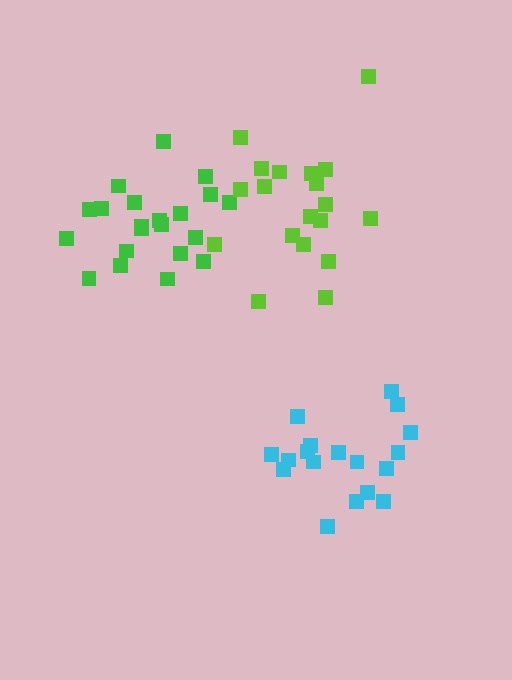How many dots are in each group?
Group 1: 21 dots, Group 2: 18 dots, Group 3: 19 dots (58 total).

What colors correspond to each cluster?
The clusters are colored: green, cyan, lime.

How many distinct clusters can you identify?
There are 3 distinct clusters.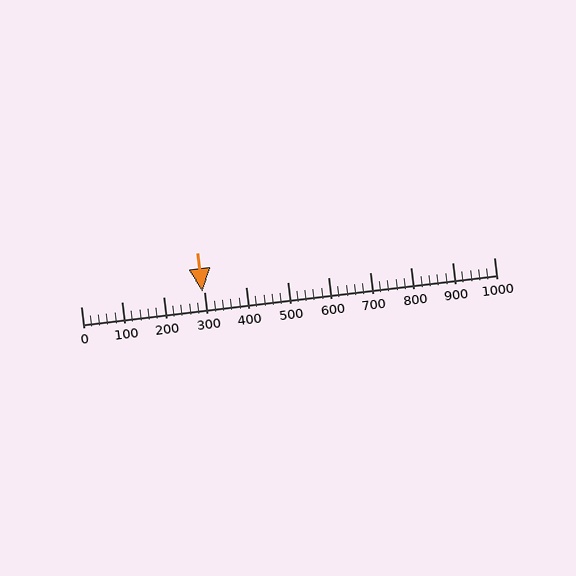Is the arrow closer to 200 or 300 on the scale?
The arrow is closer to 300.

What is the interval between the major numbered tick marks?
The major tick marks are spaced 100 units apart.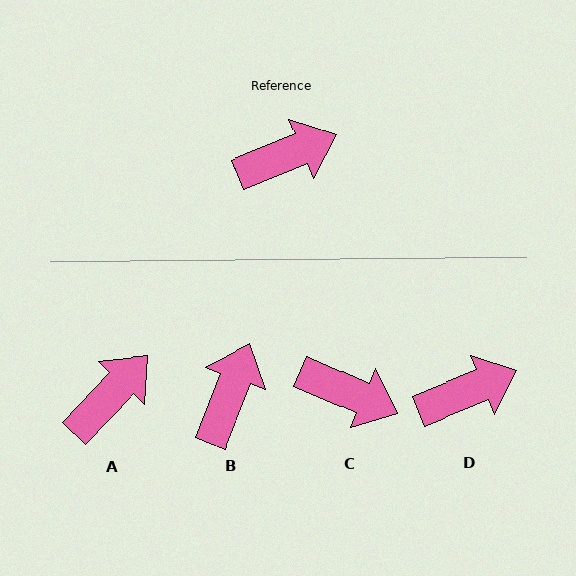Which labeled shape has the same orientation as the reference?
D.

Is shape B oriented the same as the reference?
No, it is off by about 46 degrees.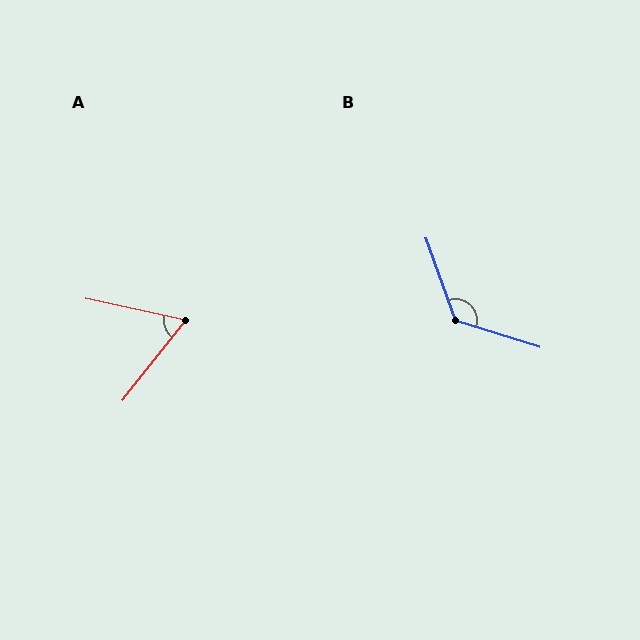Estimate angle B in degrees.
Approximately 127 degrees.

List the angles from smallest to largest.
A (64°), B (127°).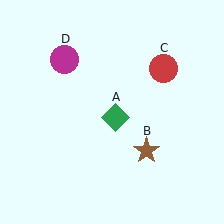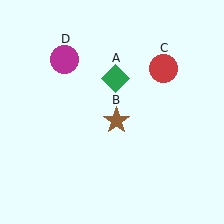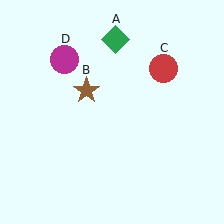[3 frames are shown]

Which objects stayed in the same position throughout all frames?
Red circle (object C) and magenta circle (object D) remained stationary.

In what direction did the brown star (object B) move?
The brown star (object B) moved up and to the left.